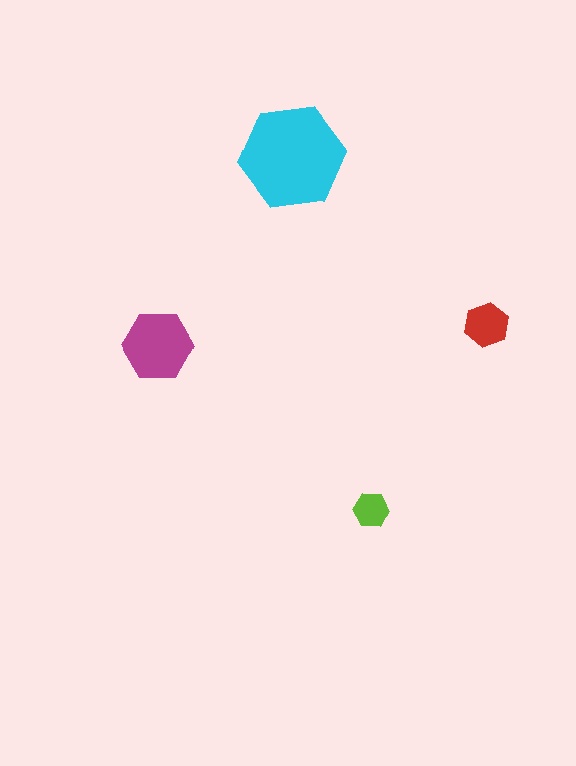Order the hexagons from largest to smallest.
the cyan one, the magenta one, the red one, the lime one.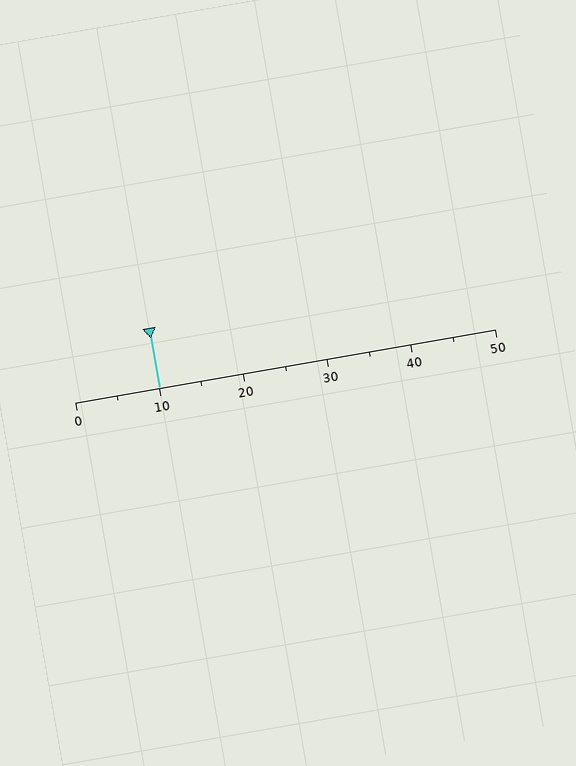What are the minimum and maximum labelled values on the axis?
The axis runs from 0 to 50.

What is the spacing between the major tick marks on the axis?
The major ticks are spaced 10 apart.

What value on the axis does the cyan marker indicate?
The marker indicates approximately 10.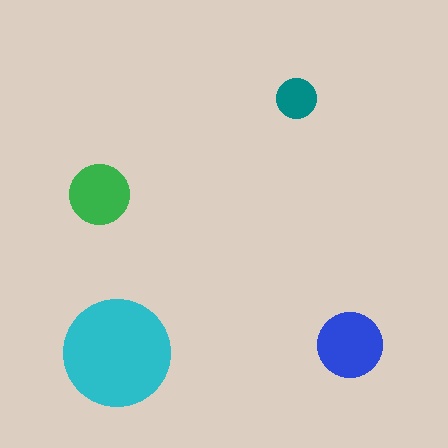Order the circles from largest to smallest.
the cyan one, the blue one, the green one, the teal one.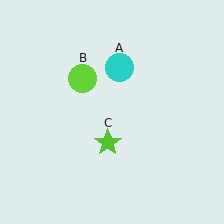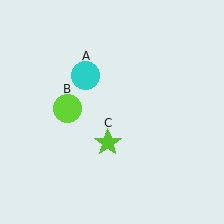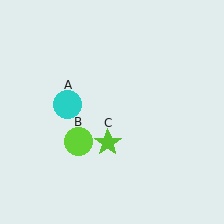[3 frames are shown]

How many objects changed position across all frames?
2 objects changed position: cyan circle (object A), lime circle (object B).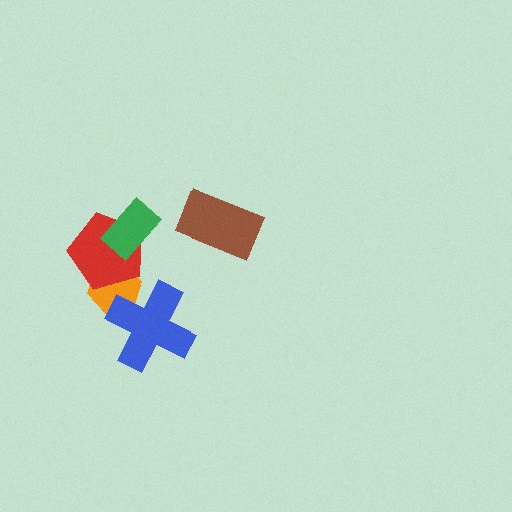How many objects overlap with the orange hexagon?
2 objects overlap with the orange hexagon.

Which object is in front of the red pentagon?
The green rectangle is in front of the red pentagon.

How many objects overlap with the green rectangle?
1 object overlaps with the green rectangle.